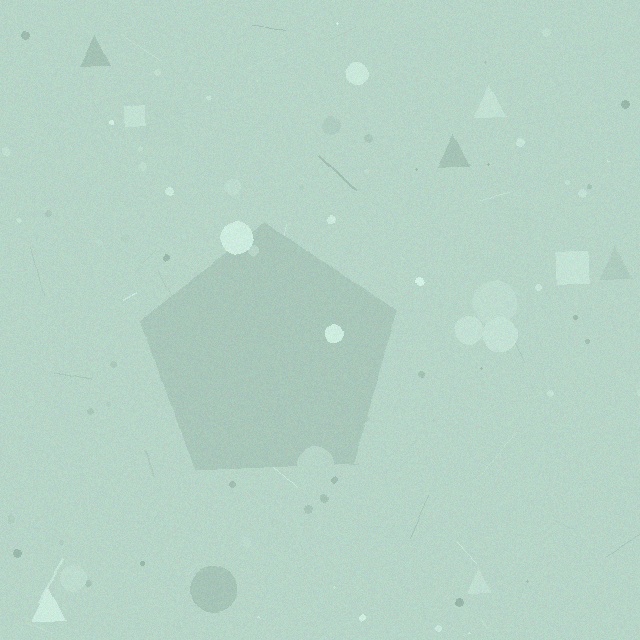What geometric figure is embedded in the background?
A pentagon is embedded in the background.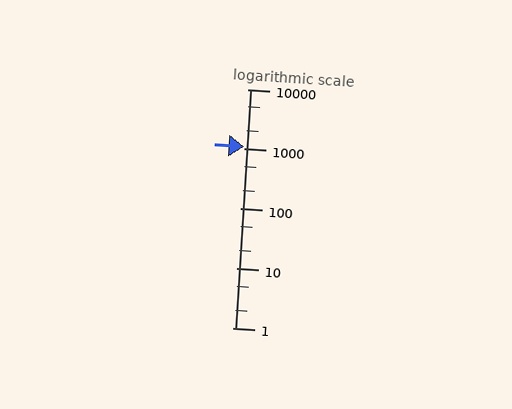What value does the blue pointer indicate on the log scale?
The pointer indicates approximately 1100.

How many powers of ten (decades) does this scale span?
The scale spans 4 decades, from 1 to 10000.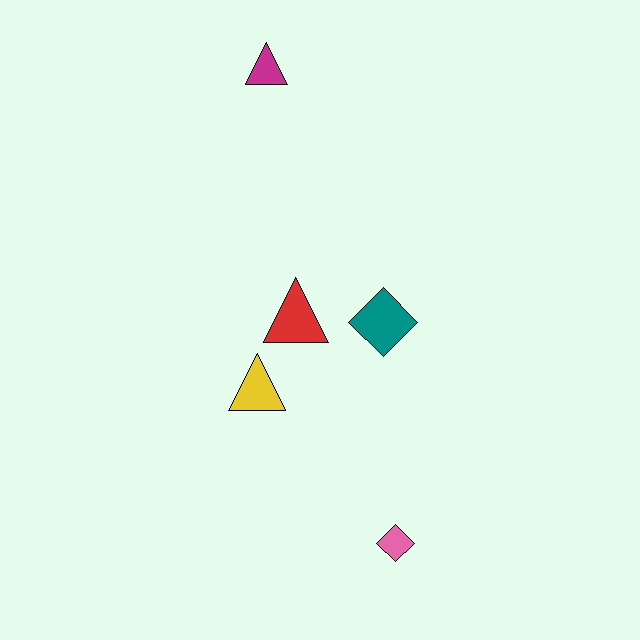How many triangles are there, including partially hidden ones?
There are 3 triangles.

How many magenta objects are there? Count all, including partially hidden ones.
There is 1 magenta object.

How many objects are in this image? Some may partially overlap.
There are 5 objects.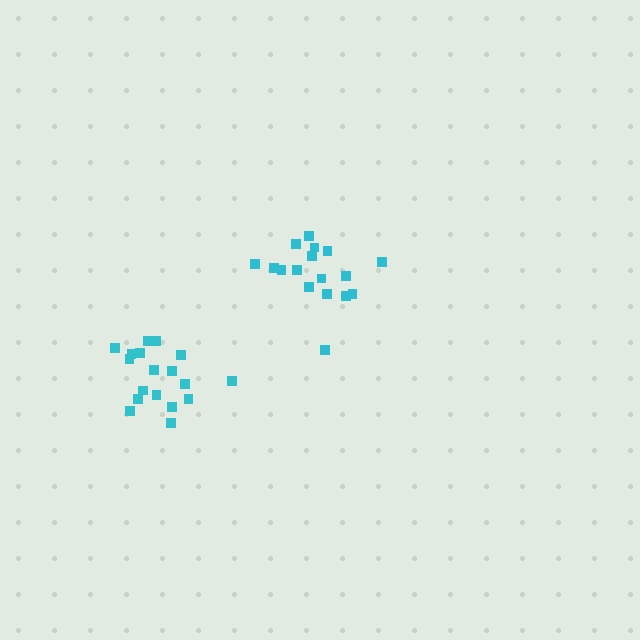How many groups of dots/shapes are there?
There are 2 groups.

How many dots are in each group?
Group 1: 18 dots, Group 2: 17 dots (35 total).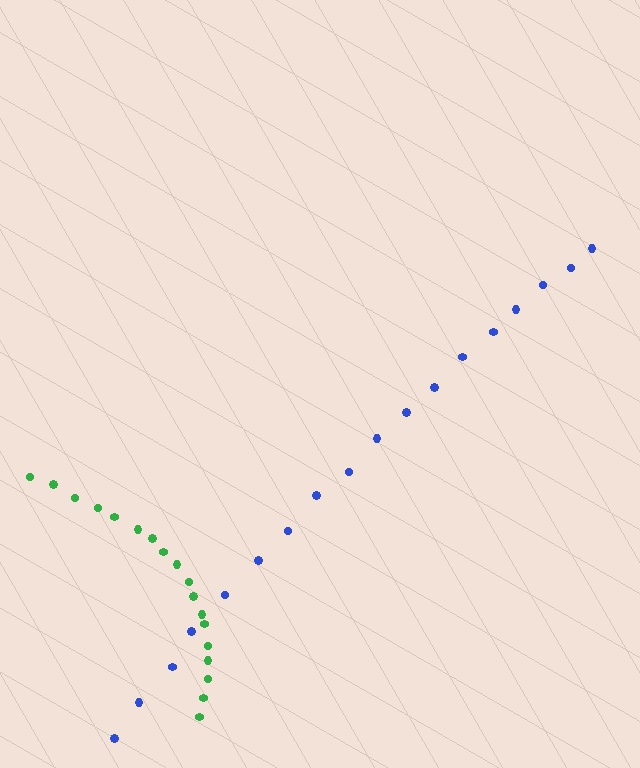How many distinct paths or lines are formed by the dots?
There are 2 distinct paths.